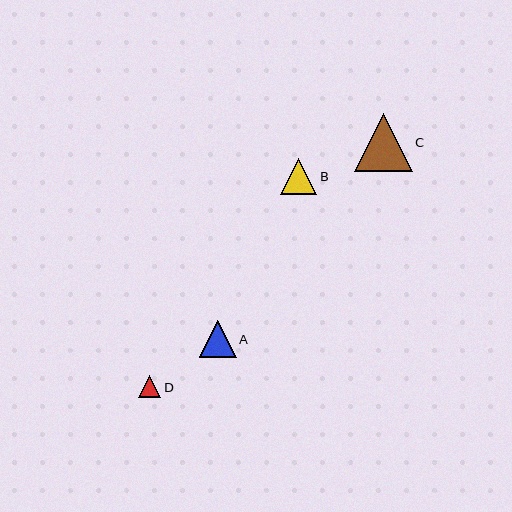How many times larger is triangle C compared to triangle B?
Triangle C is approximately 1.6 times the size of triangle B.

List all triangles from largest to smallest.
From largest to smallest: C, A, B, D.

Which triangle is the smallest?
Triangle D is the smallest with a size of approximately 22 pixels.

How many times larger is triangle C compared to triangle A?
Triangle C is approximately 1.6 times the size of triangle A.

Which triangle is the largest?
Triangle C is the largest with a size of approximately 58 pixels.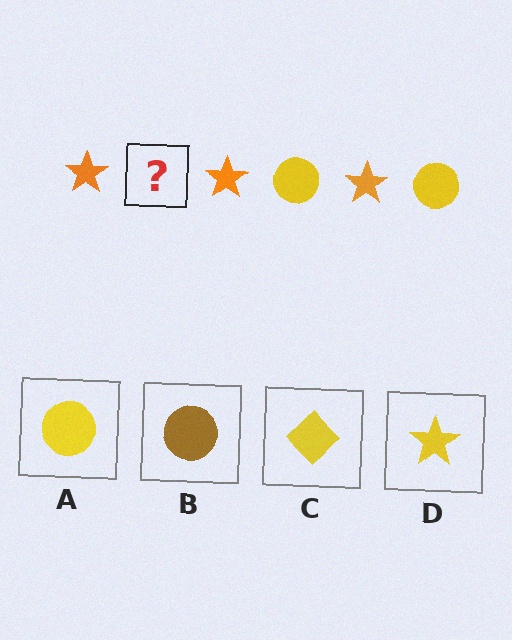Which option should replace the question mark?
Option A.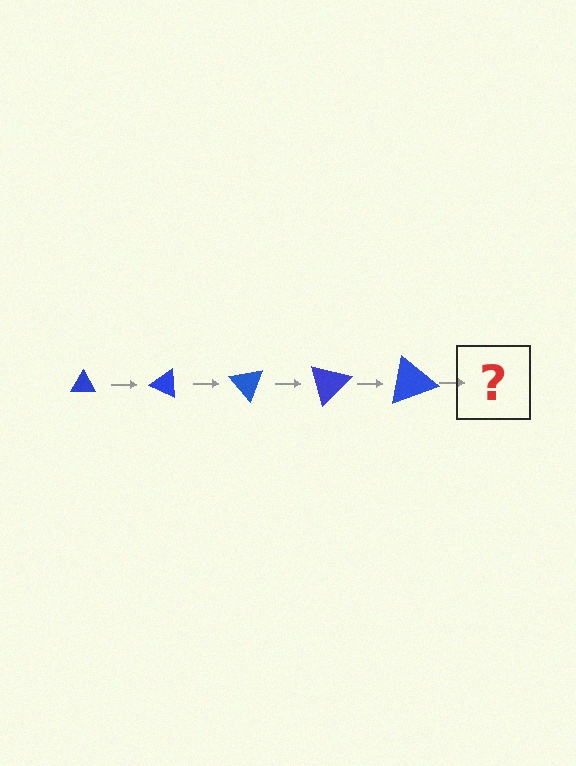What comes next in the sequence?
The next element should be a triangle, larger than the previous one and rotated 125 degrees from the start.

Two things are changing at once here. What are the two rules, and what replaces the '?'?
The two rules are that the triangle grows larger each step and it rotates 25 degrees each step. The '?' should be a triangle, larger than the previous one and rotated 125 degrees from the start.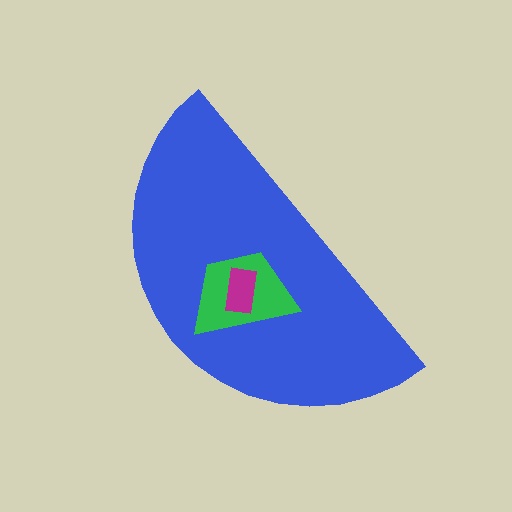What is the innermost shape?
The magenta rectangle.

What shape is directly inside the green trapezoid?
The magenta rectangle.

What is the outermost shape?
The blue semicircle.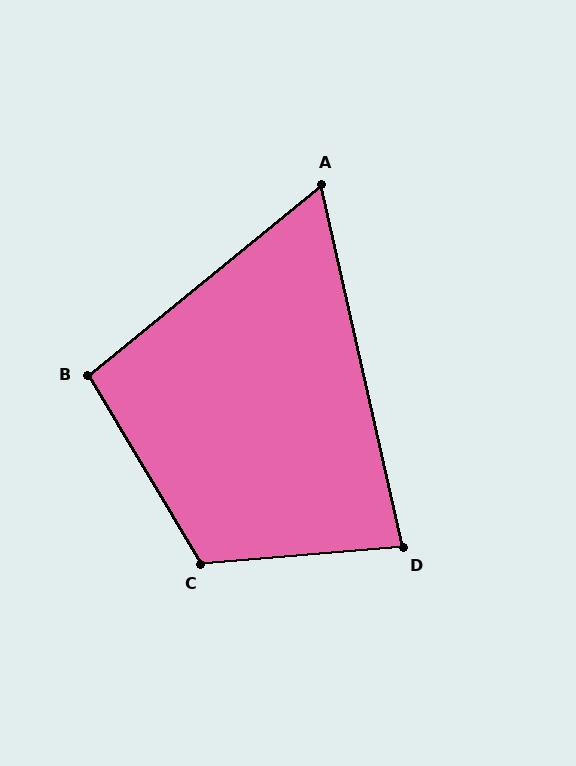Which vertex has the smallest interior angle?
A, at approximately 64 degrees.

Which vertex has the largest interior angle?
C, at approximately 116 degrees.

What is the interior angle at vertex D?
Approximately 82 degrees (acute).